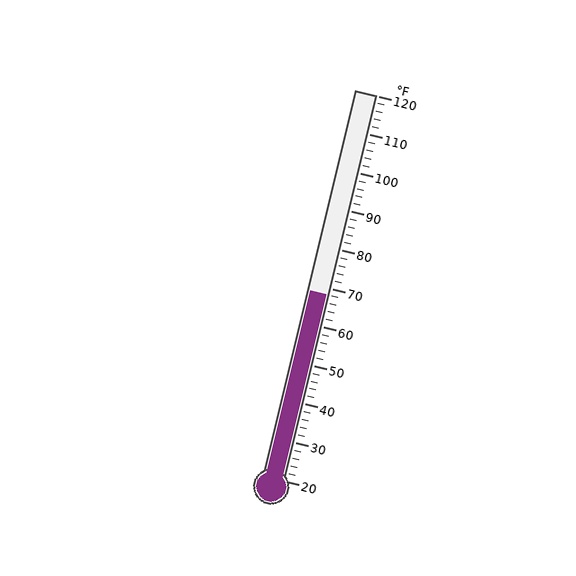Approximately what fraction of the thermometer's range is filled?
The thermometer is filled to approximately 50% of its range.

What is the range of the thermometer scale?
The thermometer scale ranges from 20°F to 120°F.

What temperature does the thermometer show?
The thermometer shows approximately 68°F.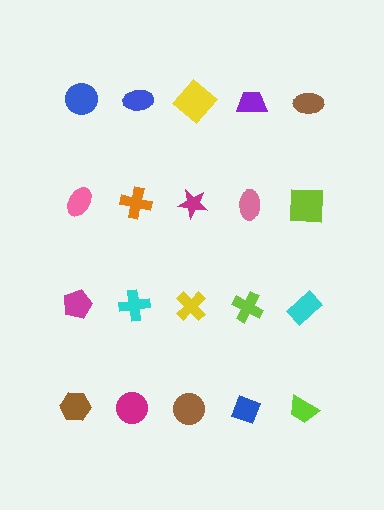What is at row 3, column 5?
A cyan rectangle.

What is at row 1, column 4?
A purple trapezoid.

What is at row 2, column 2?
An orange cross.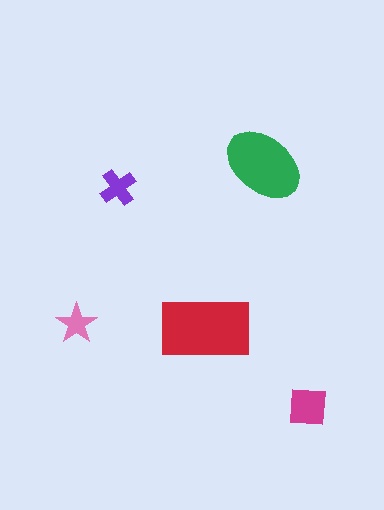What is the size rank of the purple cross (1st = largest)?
4th.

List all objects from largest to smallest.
The red rectangle, the green ellipse, the magenta square, the purple cross, the pink star.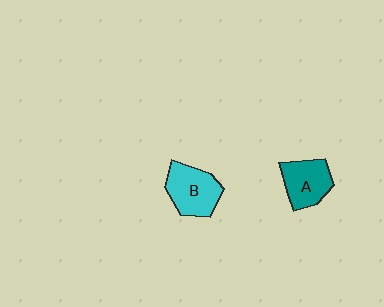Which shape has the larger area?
Shape B (cyan).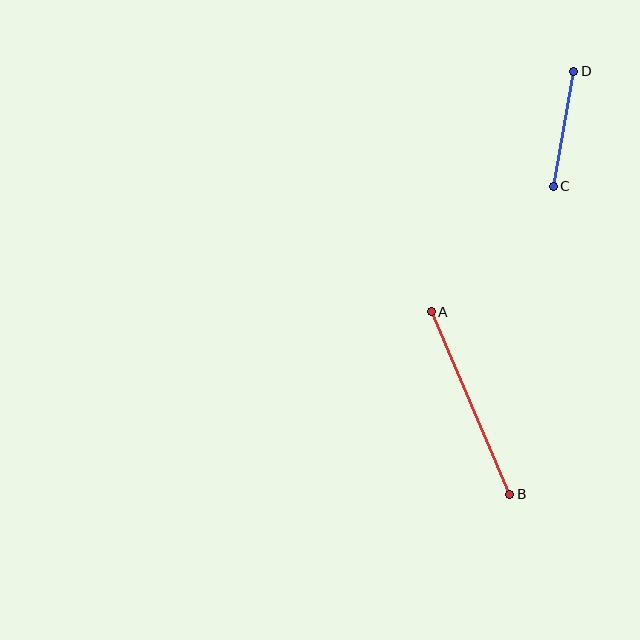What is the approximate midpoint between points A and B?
The midpoint is at approximately (470, 403) pixels.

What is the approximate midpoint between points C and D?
The midpoint is at approximately (563, 129) pixels.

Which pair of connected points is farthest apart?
Points A and B are farthest apart.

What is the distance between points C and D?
The distance is approximately 117 pixels.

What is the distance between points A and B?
The distance is approximately 199 pixels.